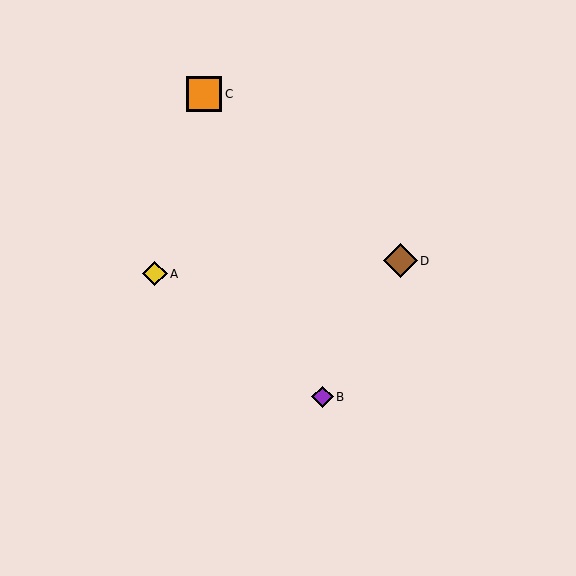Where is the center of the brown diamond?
The center of the brown diamond is at (400, 261).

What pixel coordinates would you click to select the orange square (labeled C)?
Click at (204, 94) to select the orange square C.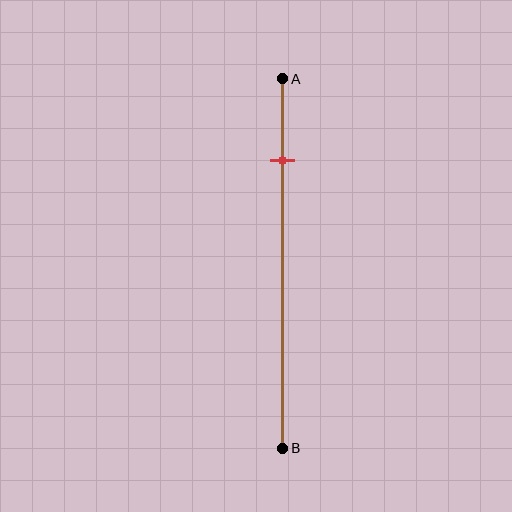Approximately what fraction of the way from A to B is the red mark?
The red mark is approximately 20% of the way from A to B.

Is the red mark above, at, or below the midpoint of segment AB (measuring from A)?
The red mark is above the midpoint of segment AB.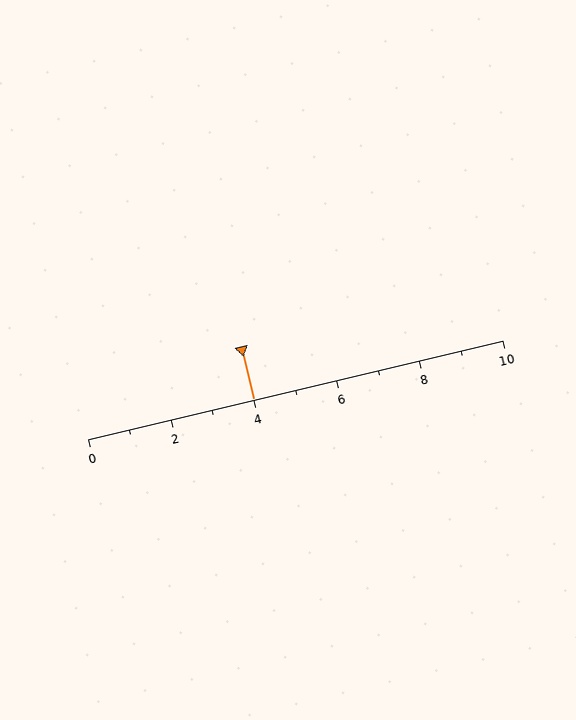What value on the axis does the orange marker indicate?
The marker indicates approximately 4.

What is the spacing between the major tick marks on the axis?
The major ticks are spaced 2 apart.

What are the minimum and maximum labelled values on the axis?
The axis runs from 0 to 10.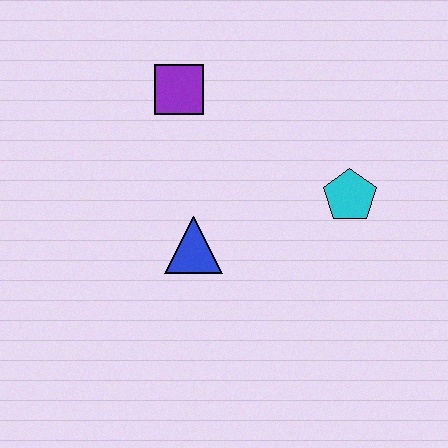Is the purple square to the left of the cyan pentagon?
Yes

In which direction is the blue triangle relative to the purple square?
The blue triangle is below the purple square.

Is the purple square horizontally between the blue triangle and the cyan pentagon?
No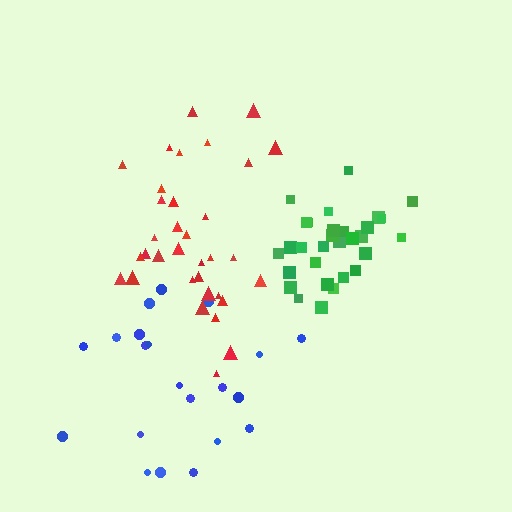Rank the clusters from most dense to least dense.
green, red, blue.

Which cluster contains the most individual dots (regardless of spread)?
Red (34).